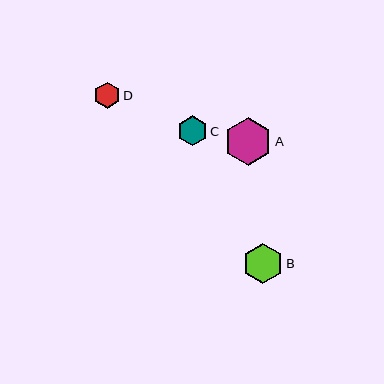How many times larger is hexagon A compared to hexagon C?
Hexagon A is approximately 1.6 times the size of hexagon C.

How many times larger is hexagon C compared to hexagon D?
Hexagon C is approximately 1.1 times the size of hexagon D.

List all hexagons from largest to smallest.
From largest to smallest: A, B, C, D.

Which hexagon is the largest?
Hexagon A is the largest with a size of approximately 48 pixels.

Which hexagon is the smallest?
Hexagon D is the smallest with a size of approximately 26 pixels.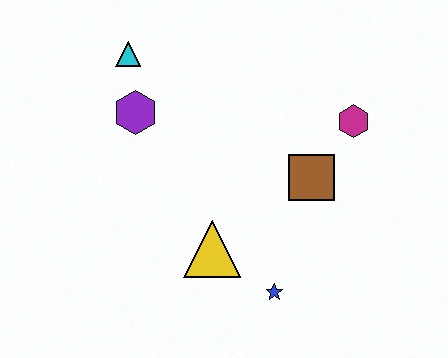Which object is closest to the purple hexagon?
The cyan triangle is closest to the purple hexagon.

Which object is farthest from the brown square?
The cyan triangle is farthest from the brown square.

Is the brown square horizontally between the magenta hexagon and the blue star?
Yes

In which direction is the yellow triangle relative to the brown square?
The yellow triangle is to the left of the brown square.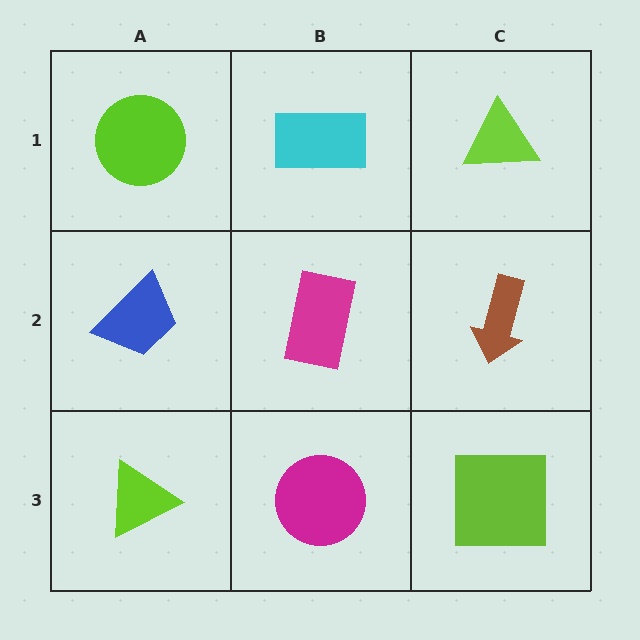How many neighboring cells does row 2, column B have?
4.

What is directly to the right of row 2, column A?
A magenta rectangle.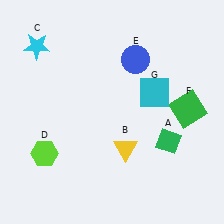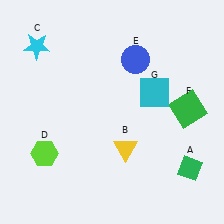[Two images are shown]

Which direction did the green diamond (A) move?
The green diamond (A) moved down.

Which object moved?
The green diamond (A) moved down.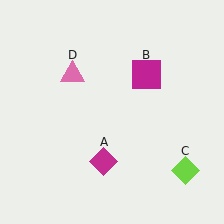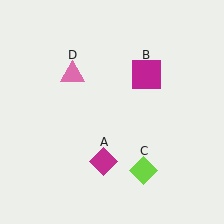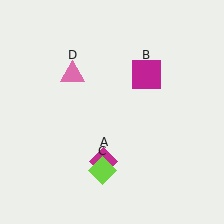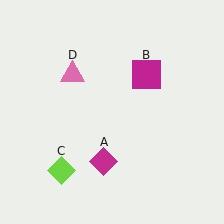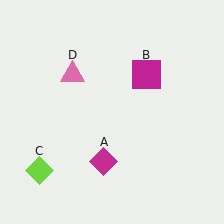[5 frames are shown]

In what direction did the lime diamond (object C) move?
The lime diamond (object C) moved left.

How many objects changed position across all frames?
1 object changed position: lime diamond (object C).